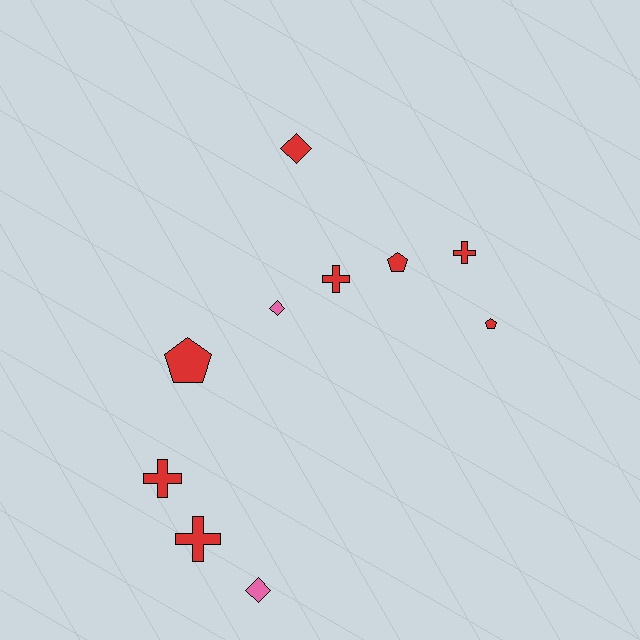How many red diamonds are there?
There is 1 red diamond.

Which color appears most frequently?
Red, with 8 objects.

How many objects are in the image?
There are 10 objects.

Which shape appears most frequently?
Cross, with 4 objects.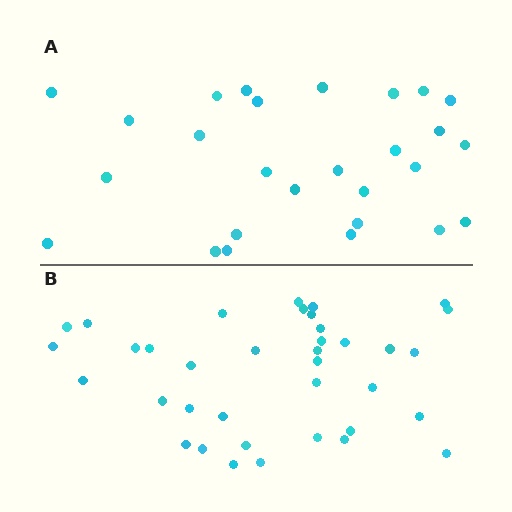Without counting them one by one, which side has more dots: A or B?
Region B (the bottom region) has more dots.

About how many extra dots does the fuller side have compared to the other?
Region B has roughly 10 or so more dots than region A.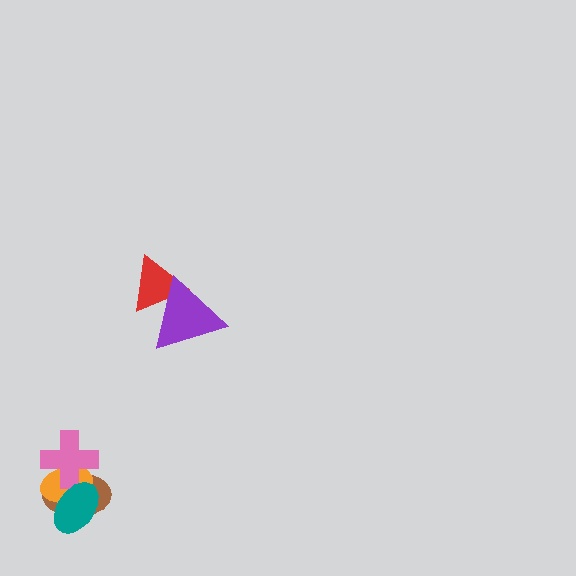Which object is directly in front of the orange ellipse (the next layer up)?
The pink cross is directly in front of the orange ellipse.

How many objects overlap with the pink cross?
3 objects overlap with the pink cross.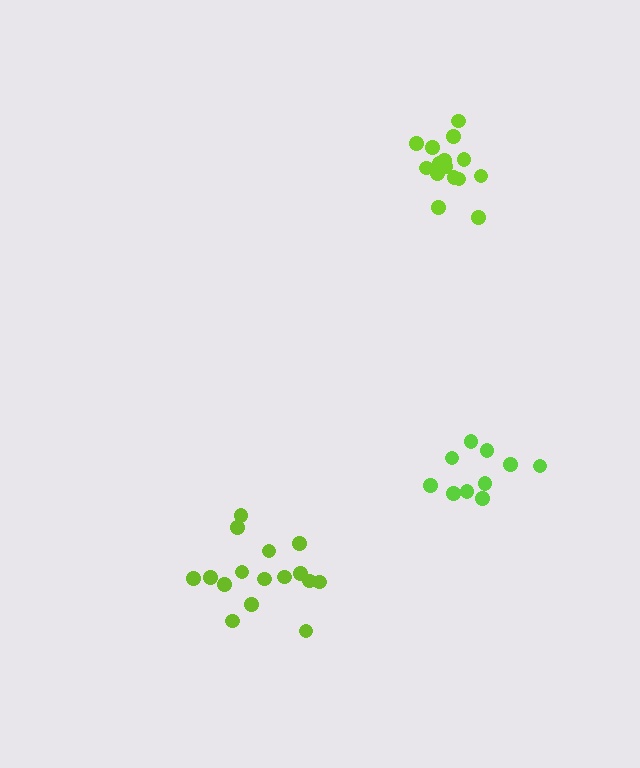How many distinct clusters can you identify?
There are 3 distinct clusters.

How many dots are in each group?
Group 1: 16 dots, Group 2: 10 dots, Group 3: 15 dots (41 total).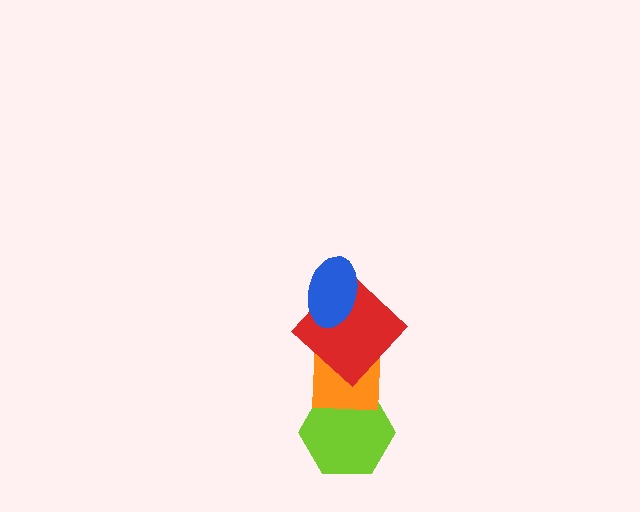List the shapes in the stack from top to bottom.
From top to bottom: the blue ellipse, the red diamond, the orange square, the lime hexagon.